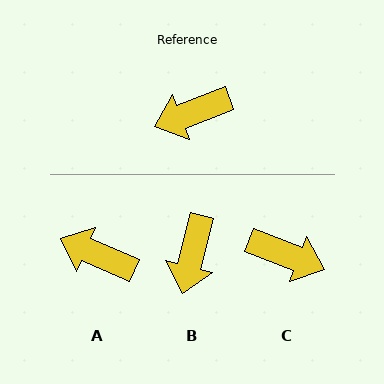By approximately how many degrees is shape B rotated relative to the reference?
Approximately 55 degrees counter-clockwise.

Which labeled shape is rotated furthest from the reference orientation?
C, about 138 degrees away.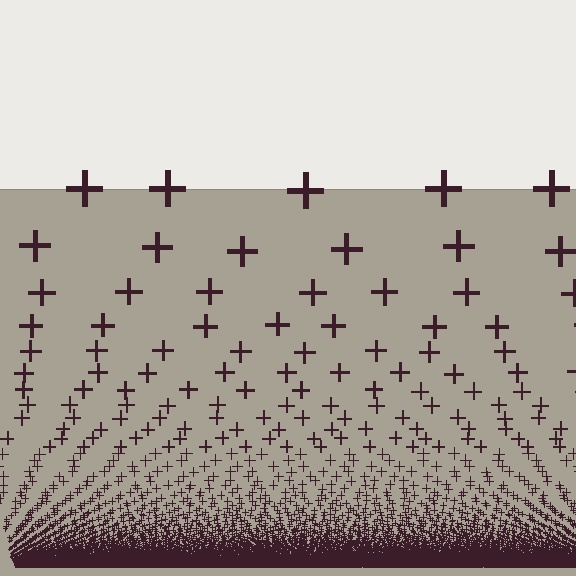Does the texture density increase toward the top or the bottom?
Density increases toward the bottom.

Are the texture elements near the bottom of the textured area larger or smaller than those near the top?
Smaller. The gradient is inverted — elements near the bottom are smaller and denser.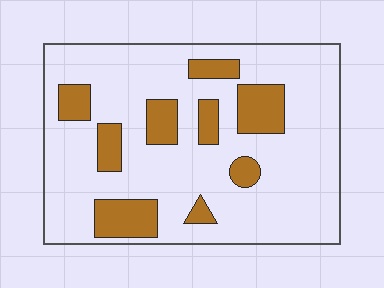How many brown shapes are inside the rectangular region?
9.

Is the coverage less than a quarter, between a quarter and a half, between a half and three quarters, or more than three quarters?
Less than a quarter.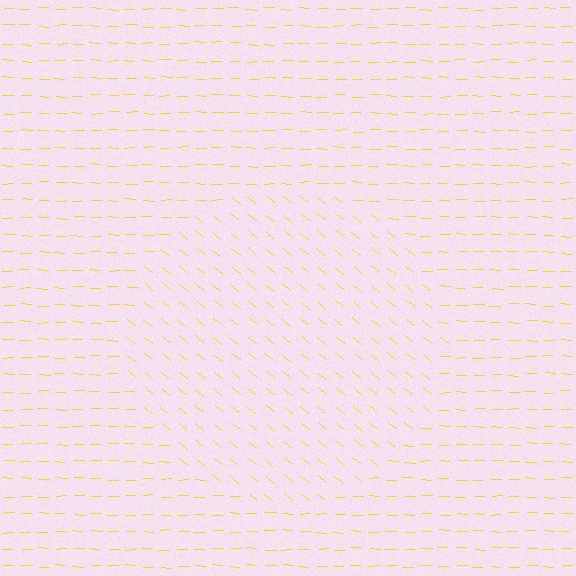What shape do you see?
I see a circle.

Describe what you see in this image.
The image is filled with small yellow line segments. A circle region in the image has lines oriented differently from the surrounding lines, creating a visible texture boundary.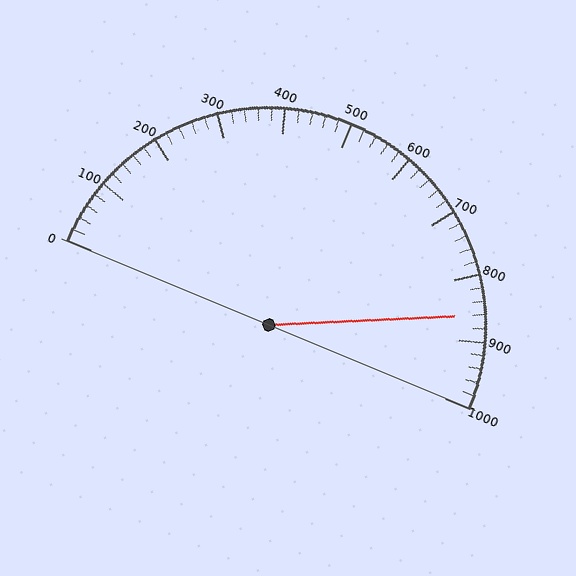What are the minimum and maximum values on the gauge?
The gauge ranges from 0 to 1000.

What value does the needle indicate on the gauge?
The needle indicates approximately 860.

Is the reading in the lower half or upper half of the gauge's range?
The reading is in the upper half of the range (0 to 1000).